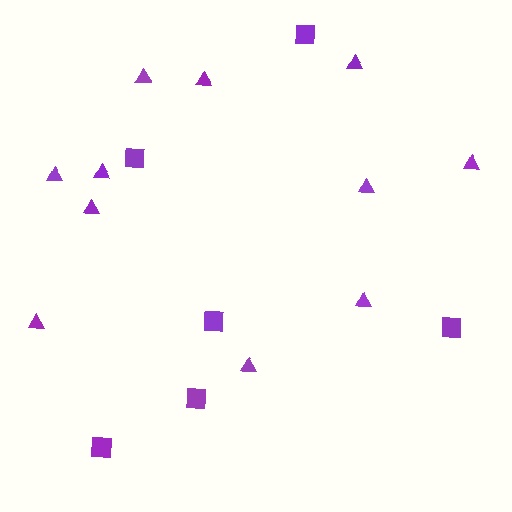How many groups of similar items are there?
There are 2 groups: one group of triangles (11) and one group of squares (6).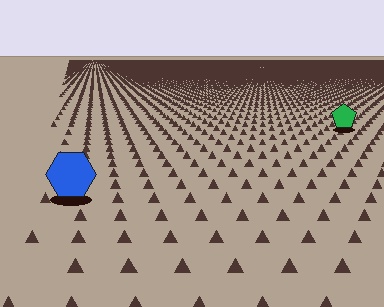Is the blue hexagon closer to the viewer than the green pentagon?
Yes. The blue hexagon is closer — you can tell from the texture gradient: the ground texture is coarser near it.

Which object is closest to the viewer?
The blue hexagon is closest. The texture marks near it are larger and more spread out.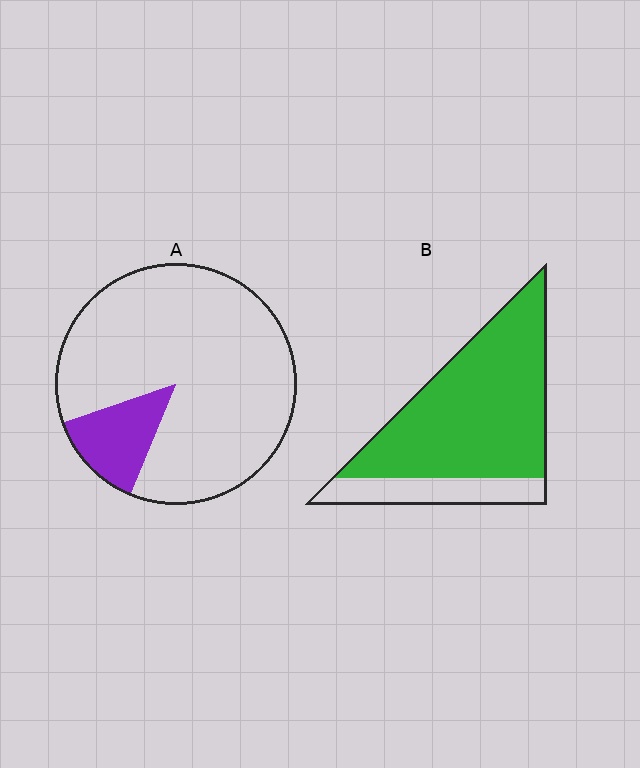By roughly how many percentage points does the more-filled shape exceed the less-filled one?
By roughly 65 percentage points (B over A).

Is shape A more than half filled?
No.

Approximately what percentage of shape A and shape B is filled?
A is approximately 15% and B is approximately 80%.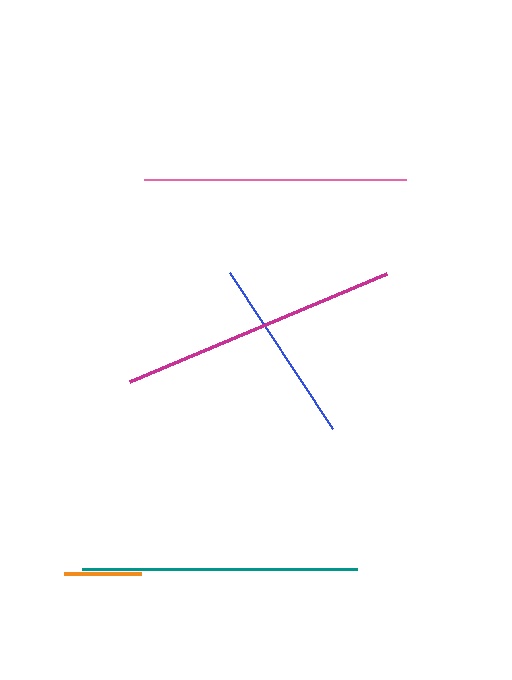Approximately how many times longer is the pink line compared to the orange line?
The pink line is approximately 3.4 times the length of the orange line.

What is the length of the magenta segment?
The magenta segment is approximately 279 pixels long.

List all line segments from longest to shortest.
From longest to shortest: magenta, teal, pink, blue, orange.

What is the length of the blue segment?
The blue segment is approximately 187 pixels long.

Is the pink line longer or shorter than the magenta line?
The magenta line is longer than the pink line.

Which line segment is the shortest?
The orange line is the shortest at approximately 77 pixels.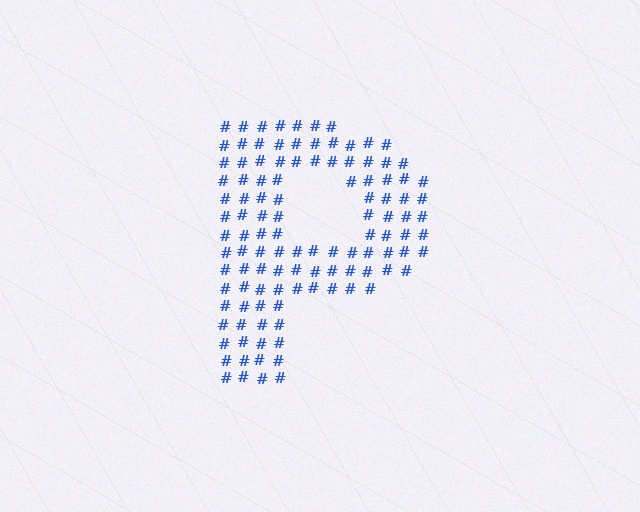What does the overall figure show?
The overall figure shows the letter P.